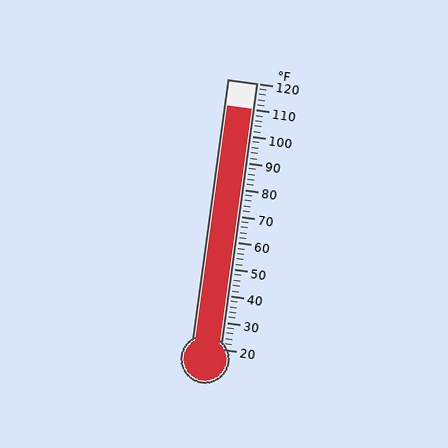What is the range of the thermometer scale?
The thermometer scale ranges from 20°F to 120°F.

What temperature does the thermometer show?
The thermometer shows approximately 110°F.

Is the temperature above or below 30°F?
The temperature is above 30°F.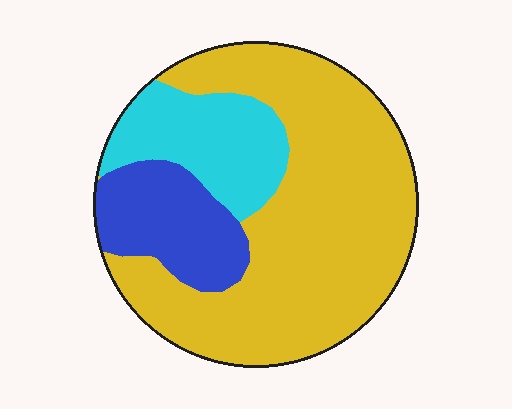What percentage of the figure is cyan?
Cyan covers 19% of the figure.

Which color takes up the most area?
Yellow, at roughly 65%.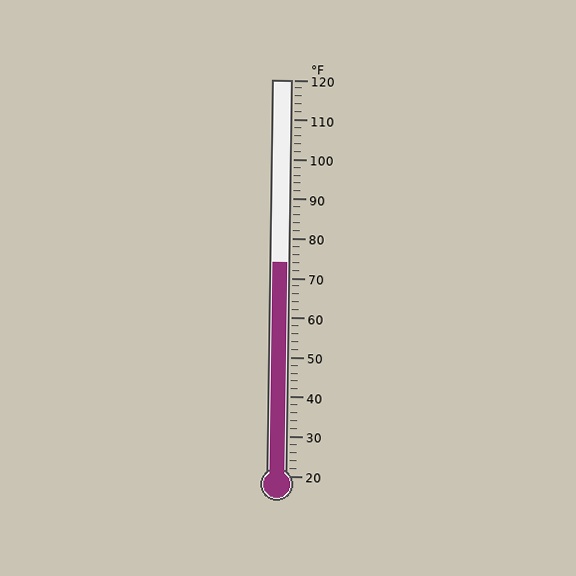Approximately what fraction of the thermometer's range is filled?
The thermometer is filled to approximately 55% of its range.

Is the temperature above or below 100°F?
The temperature is below 100°F.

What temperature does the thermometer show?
The thermometer shows approximately 74°F.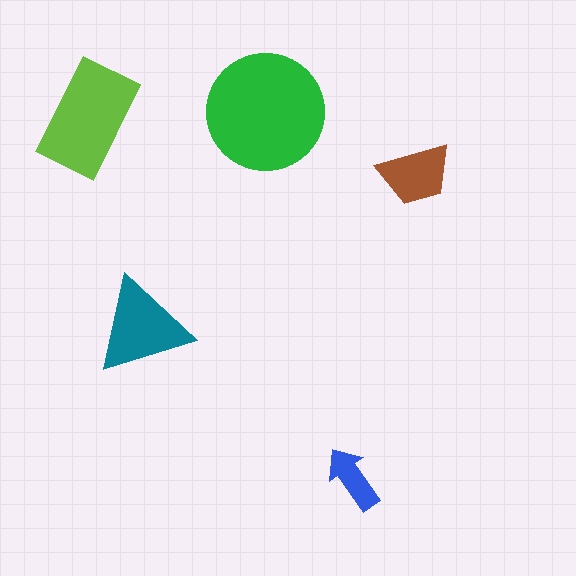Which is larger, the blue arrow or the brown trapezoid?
The brown trapezoid.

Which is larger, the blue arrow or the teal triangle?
The teal triangle.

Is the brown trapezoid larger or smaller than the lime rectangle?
Smaller.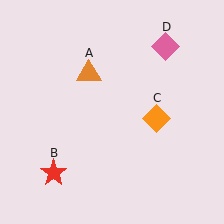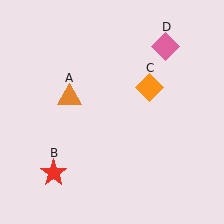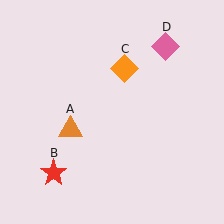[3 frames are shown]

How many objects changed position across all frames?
2 objects changed position: orange triangle (object A), orange diamond (object C).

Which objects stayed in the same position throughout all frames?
Red star (object B) and pink diamond (object D) remained stationary.